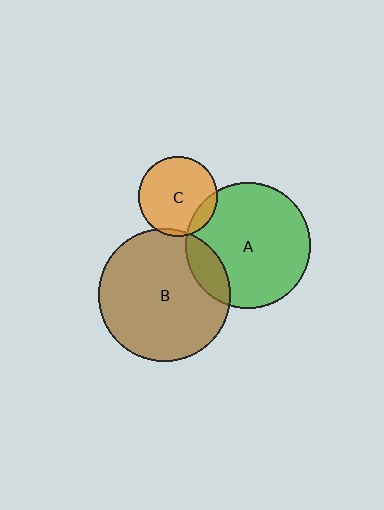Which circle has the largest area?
Circle B (brown).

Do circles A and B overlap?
Yes.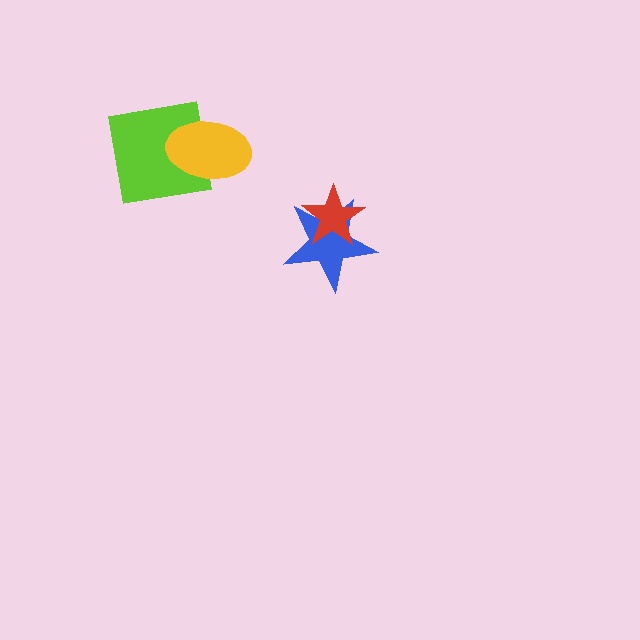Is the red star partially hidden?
No, no other shape covers it.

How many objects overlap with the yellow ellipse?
1 object overlaps with the yellow ellipse.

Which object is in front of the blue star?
The red star is in front of the blue star.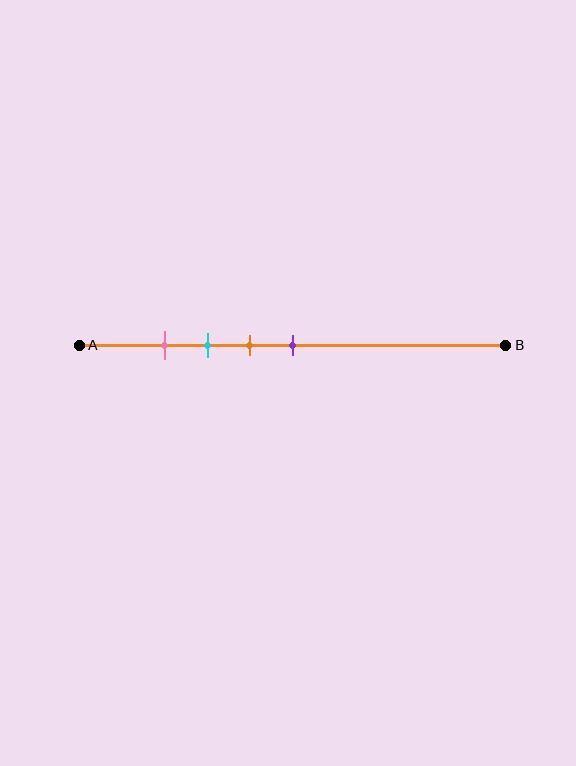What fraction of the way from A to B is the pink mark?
The pink mark is approximately 20% (0.2) of the way from A to B.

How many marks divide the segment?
There are 4 marks dividing the segment.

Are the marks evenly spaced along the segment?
Yes, the marks are approximately evenly spaced.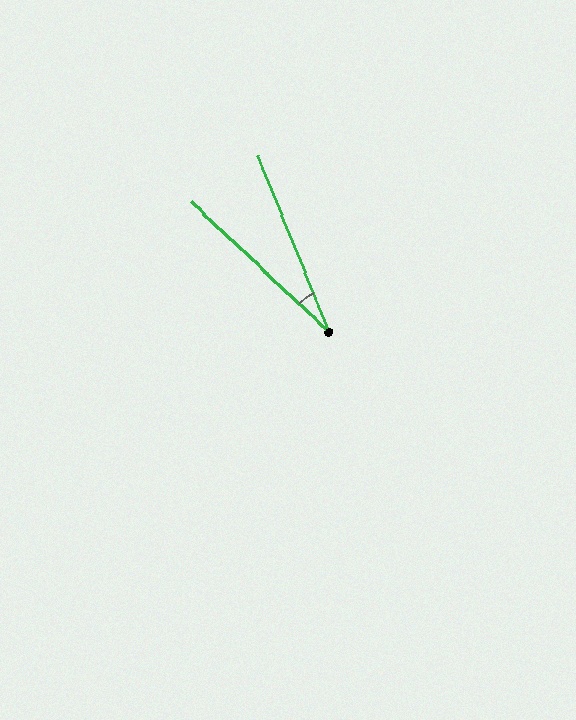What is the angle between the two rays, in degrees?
Approximately 25 degrees.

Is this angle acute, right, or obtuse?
It is acute.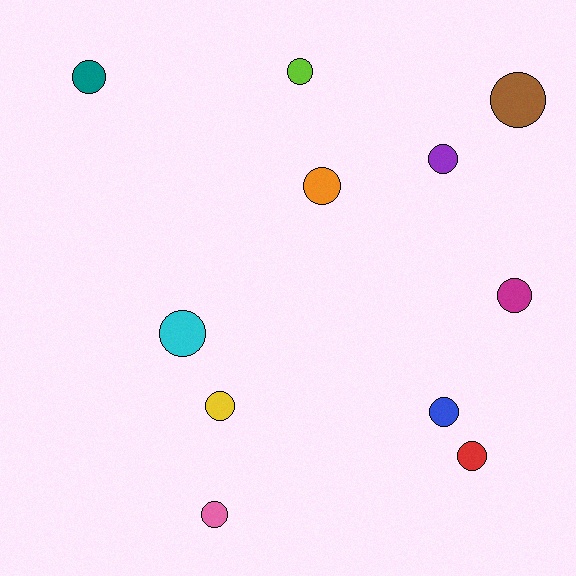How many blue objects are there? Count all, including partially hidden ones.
There is 1 blue object.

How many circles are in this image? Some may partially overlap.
There are 11 circles.